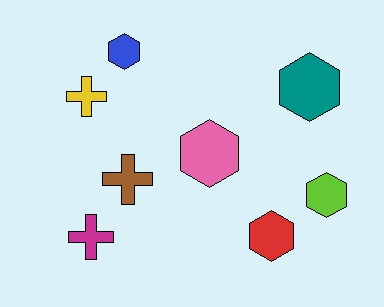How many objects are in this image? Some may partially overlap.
There are 8 objects.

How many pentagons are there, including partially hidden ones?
There are no pentagons.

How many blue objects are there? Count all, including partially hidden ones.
There is 1 blue object.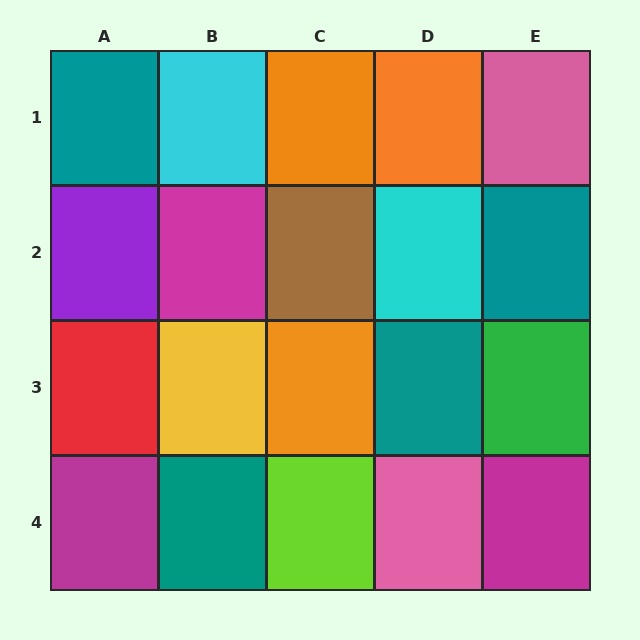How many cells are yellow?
1 cell is yellow.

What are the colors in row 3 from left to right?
Red, yellow, orange, teal, green.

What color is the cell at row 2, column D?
Cyan.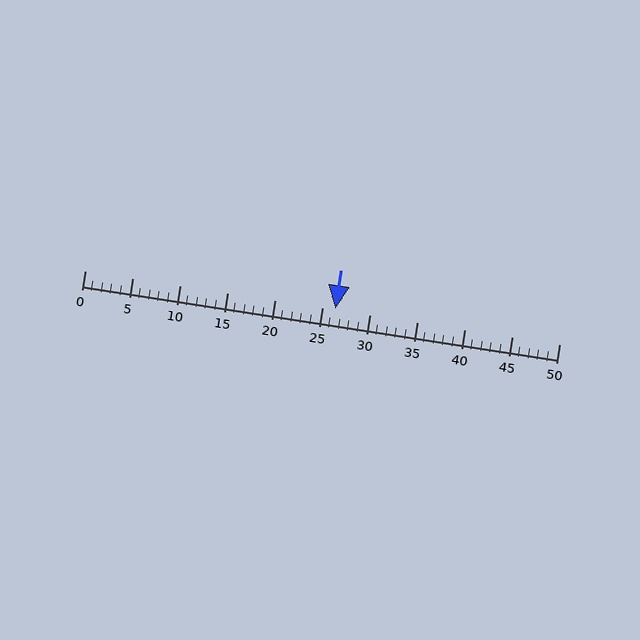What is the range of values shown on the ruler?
The ruler shows values from 0 to 50.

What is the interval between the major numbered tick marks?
The major tick marks are spaced 5 units apart.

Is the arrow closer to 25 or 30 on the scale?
The arrow is closer to 25.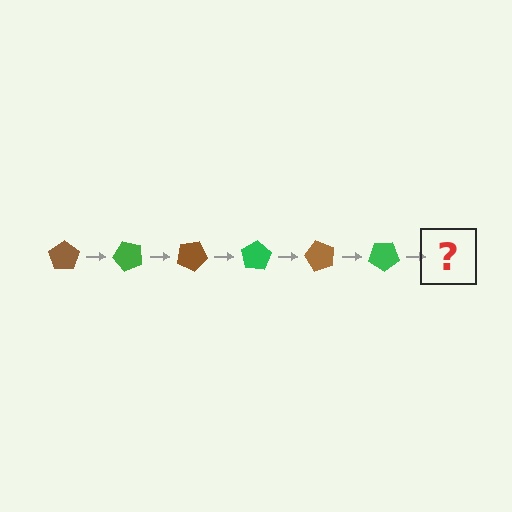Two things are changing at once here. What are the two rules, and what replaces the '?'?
The two rules are that it rotates 50 degrees each step and the color cycles through brown and green. The '?' should be a brown pentagon, rotated 300 degrees from the start.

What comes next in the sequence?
The next element should be a brown pentagon, rotated 300 degrees from the start.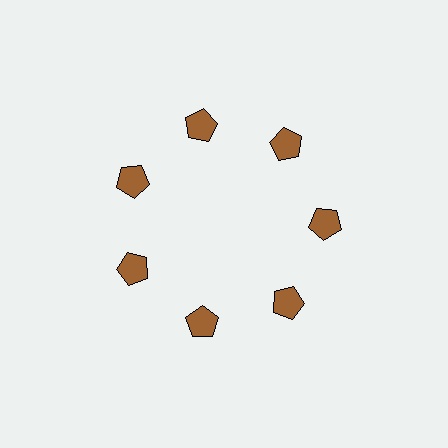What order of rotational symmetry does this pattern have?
This pattern has 7-fold rotational symmetry.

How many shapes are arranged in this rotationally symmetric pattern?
There are 7 shapes, arranged in 7 groups of 1.